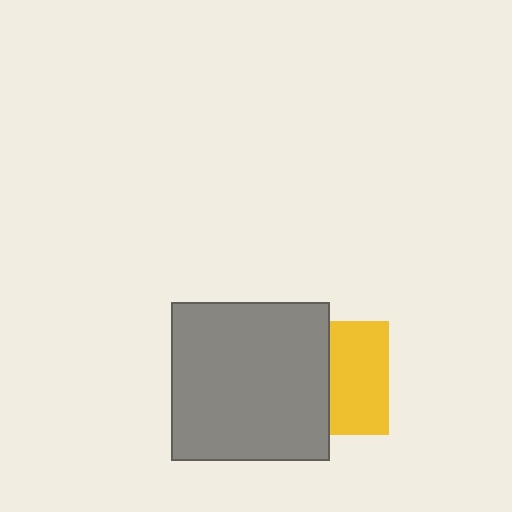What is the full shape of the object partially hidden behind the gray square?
The partially hidden object is a yellow square.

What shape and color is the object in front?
The object in front is a gray square.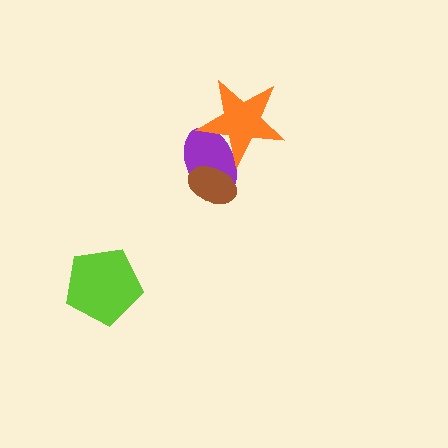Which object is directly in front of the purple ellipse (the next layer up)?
The orange star is directly in front of the purple ellipse.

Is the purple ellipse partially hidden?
Yes, it is partially covered by another shape.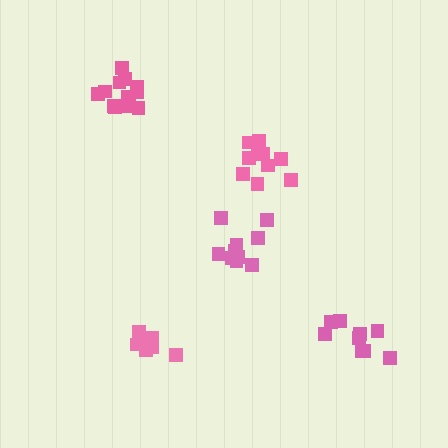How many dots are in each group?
Group 1: 10 dots, Group 2: 10 dots, Group 3: 8 dots, Group 4: 12 dots, Group 5: 9 dots (49 total).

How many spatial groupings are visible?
There are 5 spatial groupings.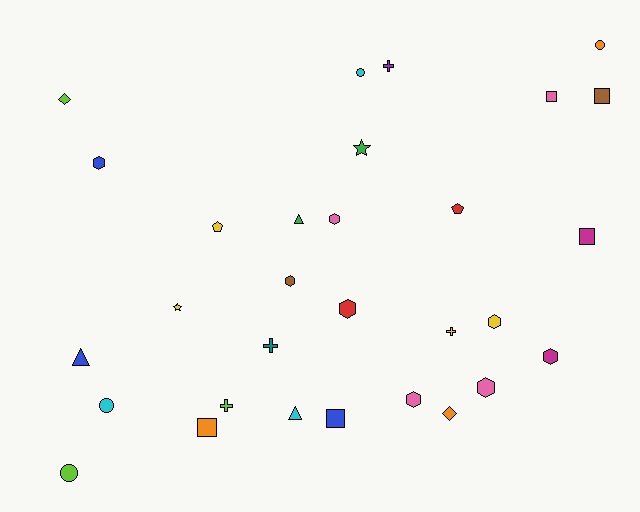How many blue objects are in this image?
There are 3 blue objects.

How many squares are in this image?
There are 5 squares.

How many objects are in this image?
There are 30 objects.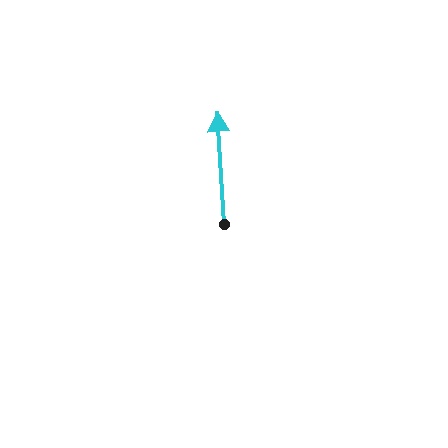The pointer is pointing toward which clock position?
Roughly 12 o'clock.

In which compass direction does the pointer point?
North.